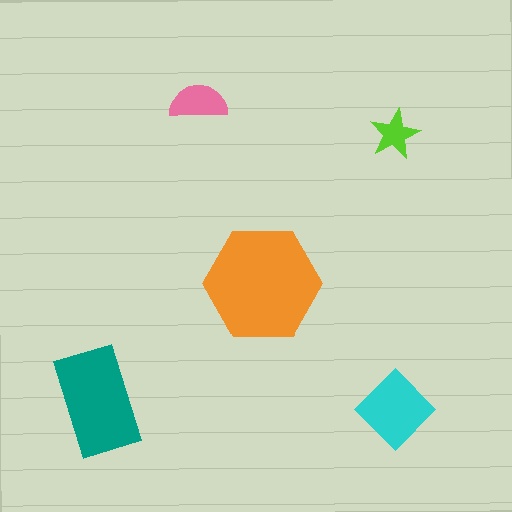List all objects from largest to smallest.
The orange hexagon, the teal rectangle, the cyan diamond, the pink semicircle, the lime star.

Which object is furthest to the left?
The teal rectangle is leftmost.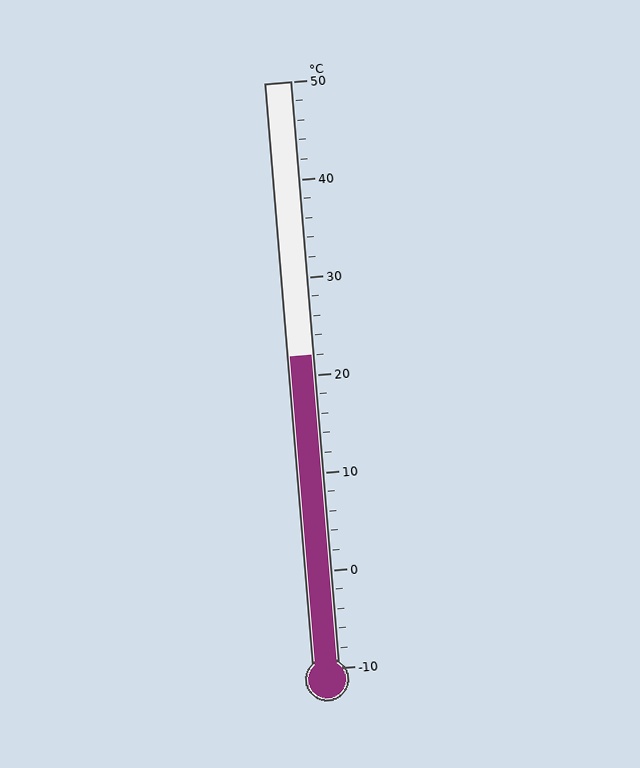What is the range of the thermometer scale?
The thermometer scale ranges from -10°C to 50°C.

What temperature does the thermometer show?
The thermometer shows approximately 22°C.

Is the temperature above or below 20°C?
The temperature is above 20°C.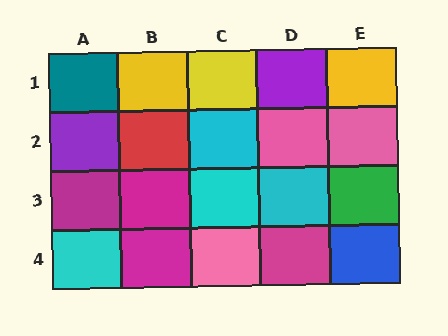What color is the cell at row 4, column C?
Pink.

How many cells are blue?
1 cell is blue.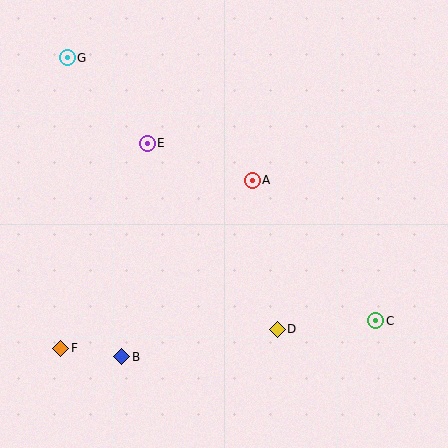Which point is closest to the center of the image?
Point A at (252, 180) is closest to the center.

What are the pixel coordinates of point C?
Point C is at (376, 321).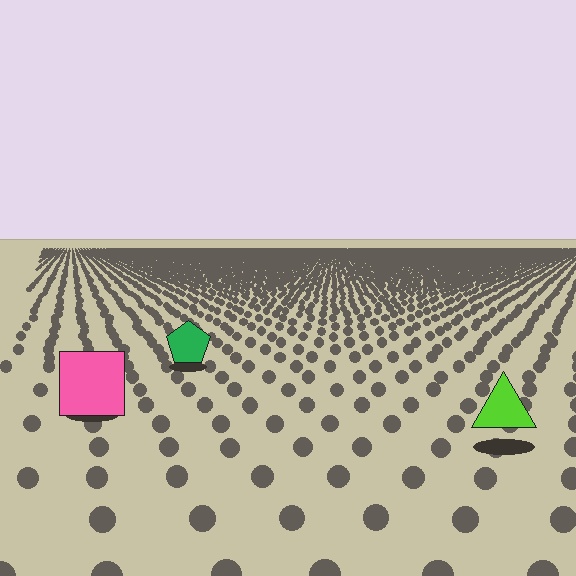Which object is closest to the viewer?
The lime triangle is closest. The texture marks near it are larger and more spread out.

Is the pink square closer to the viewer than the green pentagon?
Yes. The pink square is closer — you can tell from the texture gradient: the ground texture is coarser near it.